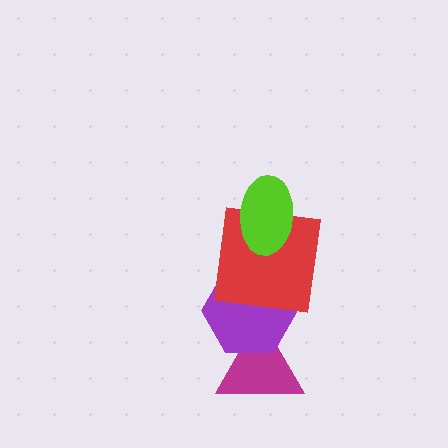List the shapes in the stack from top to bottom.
From top to bottom: the lime ellipse, the red square, the purple hexagon, the magenta triangle.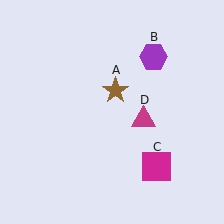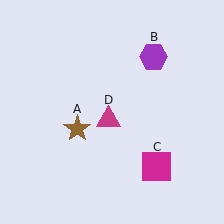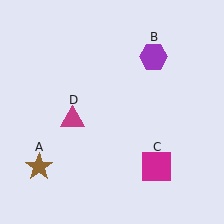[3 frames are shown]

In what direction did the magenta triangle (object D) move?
The magenta triangle (object D) moved left.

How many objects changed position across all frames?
2 objects changed position: brown star (object A), magenta triangle (object D).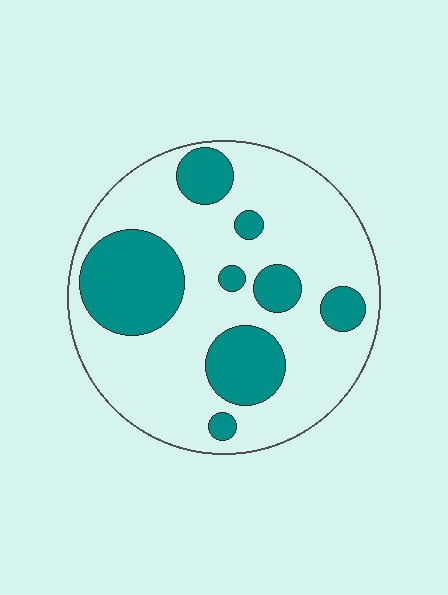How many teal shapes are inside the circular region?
8.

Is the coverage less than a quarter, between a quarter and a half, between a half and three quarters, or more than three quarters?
Between a quarter and a half.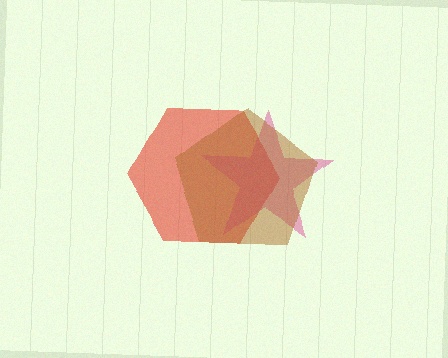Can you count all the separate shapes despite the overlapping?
Yes, there are 3 separate shapes.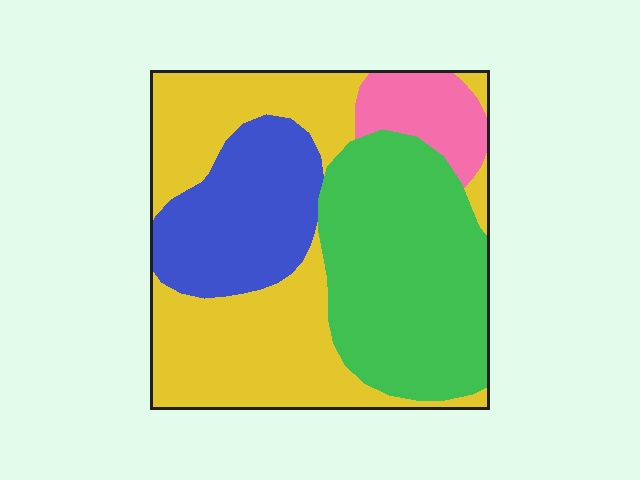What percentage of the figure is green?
Green covers 33% of the figure.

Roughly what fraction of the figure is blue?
Blue takes up about one fifth (1/5) of the figure.